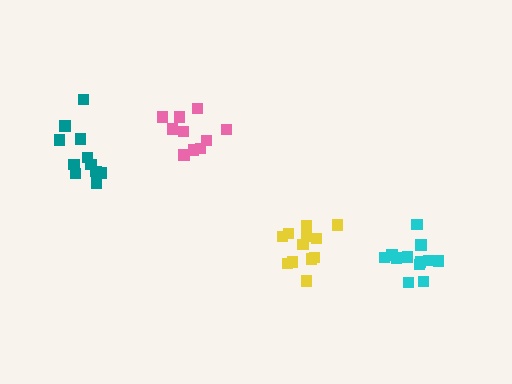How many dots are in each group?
Group 1: 12 dots, Group 2: 12 dots, Group 3: 12 dots, Group 4: 10 dots (46 total).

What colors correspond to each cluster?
The clusters are colored: yellow, teal, cyan, pink.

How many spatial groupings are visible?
There are 4 spatial groupings.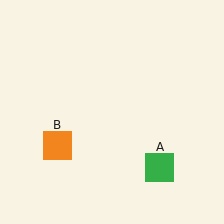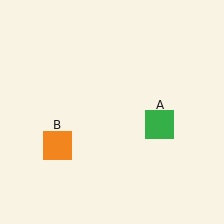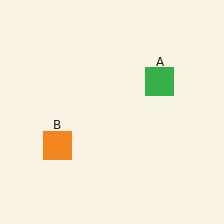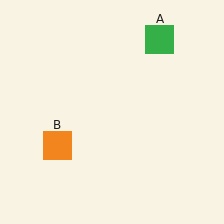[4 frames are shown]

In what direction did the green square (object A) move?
The green square (object A) moved up.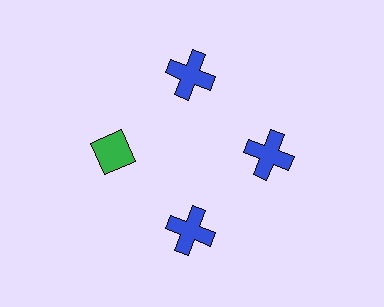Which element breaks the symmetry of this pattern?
The green diamond at roughly the 9 o'clock position breaks the symmetry. All other shapes are blue crosses.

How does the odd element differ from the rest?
It differs in both color (green instead of blue) and shape (diamond instead of cross).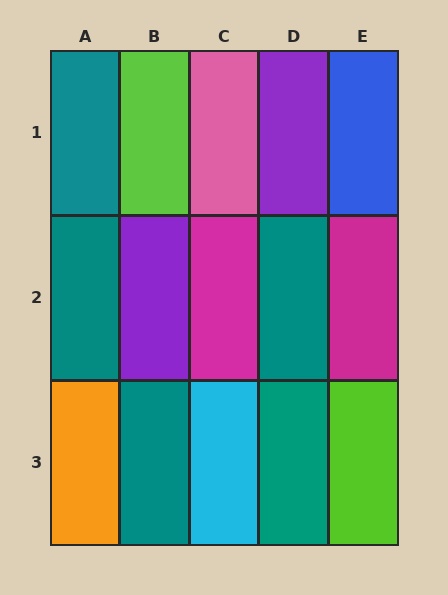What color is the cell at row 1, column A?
Teal.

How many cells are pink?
1 cell is pink.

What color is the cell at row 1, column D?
Purple.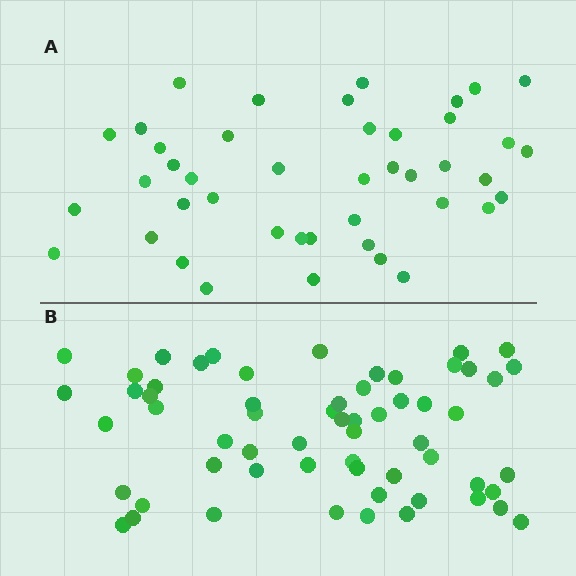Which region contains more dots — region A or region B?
Region B (the bottom region) has more dots.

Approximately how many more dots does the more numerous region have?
Region B has approximately 15 more dots than region A.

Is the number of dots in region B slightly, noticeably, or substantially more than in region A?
Region B has noticeably more, but not dramatically so. The ratio is roughly 1.4 to 1.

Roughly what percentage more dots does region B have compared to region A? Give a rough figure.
About 40% more.